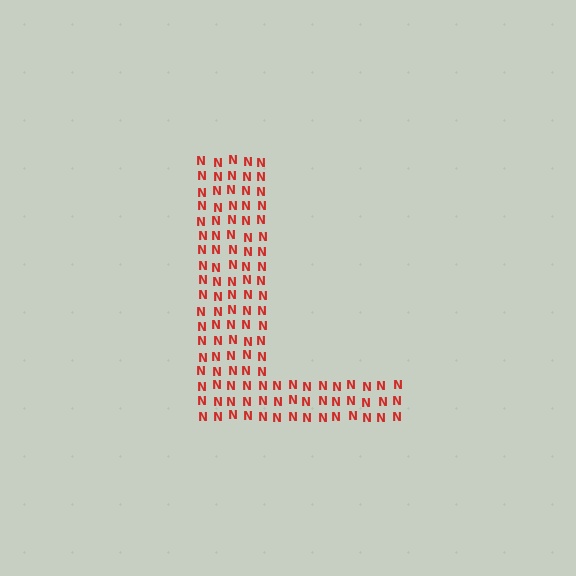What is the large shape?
The large shape is the letter L.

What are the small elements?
The small elements are letter N's.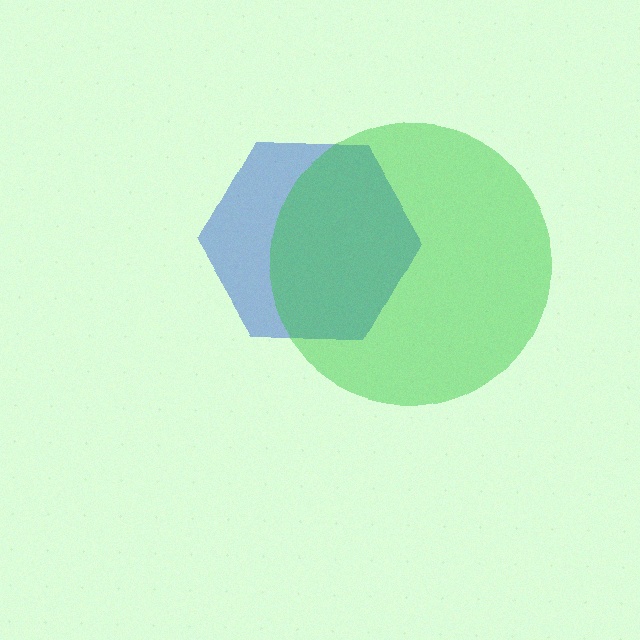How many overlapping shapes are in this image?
There are 2 overlapping shapes in the image.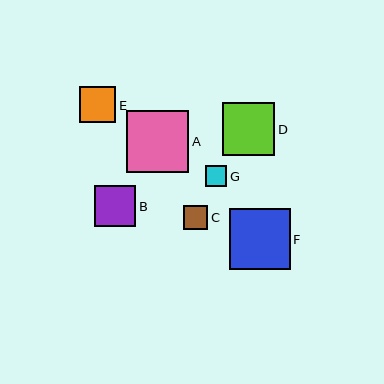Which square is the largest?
Square A is the largest with a size of approximately 62 pixels.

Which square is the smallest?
Square G is the smallest with a size of approximately 21 pixels.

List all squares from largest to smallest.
From largest to smallest: A, F, D, B, E, C, G.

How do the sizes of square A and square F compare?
Square A and square F are approximately the same size.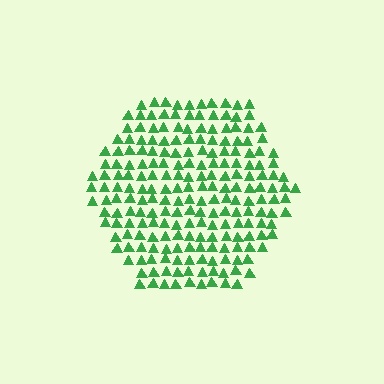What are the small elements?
The small elements are triangles.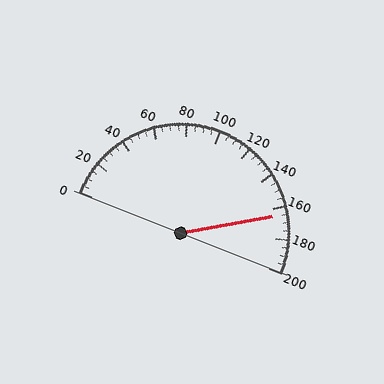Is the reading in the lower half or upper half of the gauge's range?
The reading is in the upper half of the range (0 to 200).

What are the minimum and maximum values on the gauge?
The gauge ranges from 0 to 200.